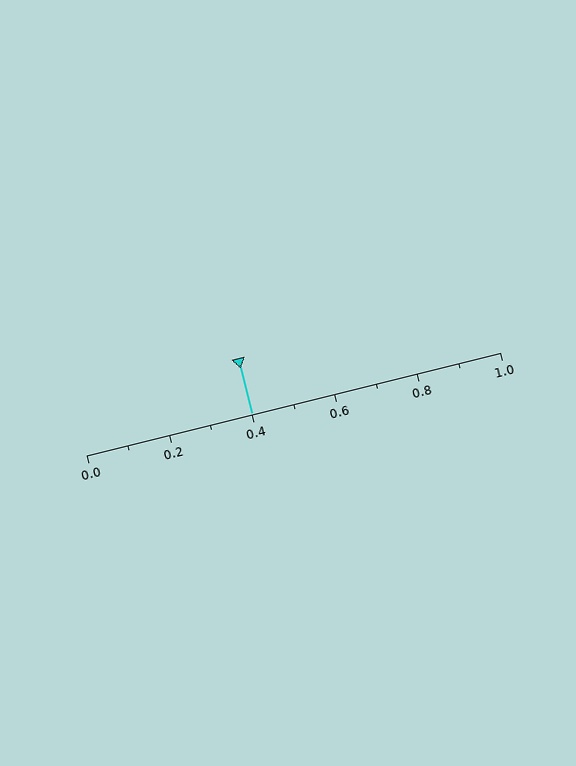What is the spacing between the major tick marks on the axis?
The major ticks are spaced 0.2 apart.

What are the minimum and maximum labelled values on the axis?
The axis runs from 0.0 to 1.0.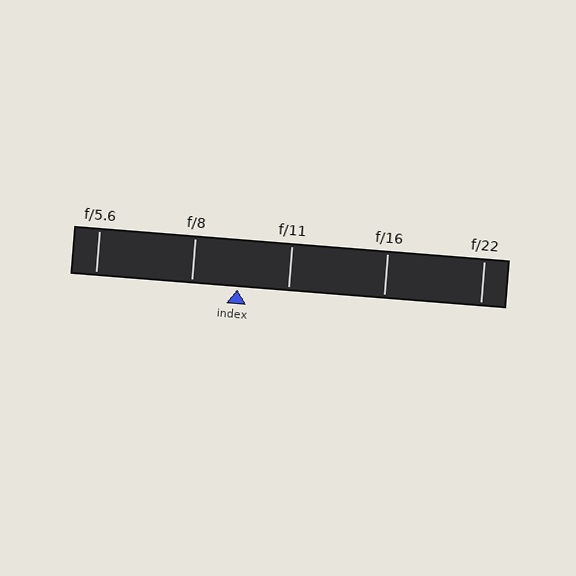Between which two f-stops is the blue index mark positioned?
The index mark is between f/8 and f/11.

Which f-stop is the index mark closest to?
The index mark is closest to f/8.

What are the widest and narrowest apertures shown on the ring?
The widest aperture shown is f/5.6 and the narrowest is f/22.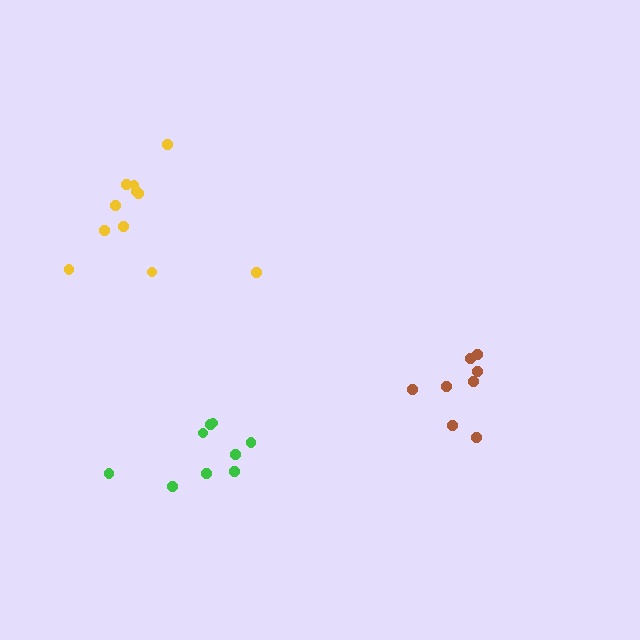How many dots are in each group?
Group 1: 8 dots, Group 2: 11 dots, Group 3: 9 dots (28 total).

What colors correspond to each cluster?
The clusters are colored: brown, yellow, green.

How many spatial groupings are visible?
There are 3 spatial groupings.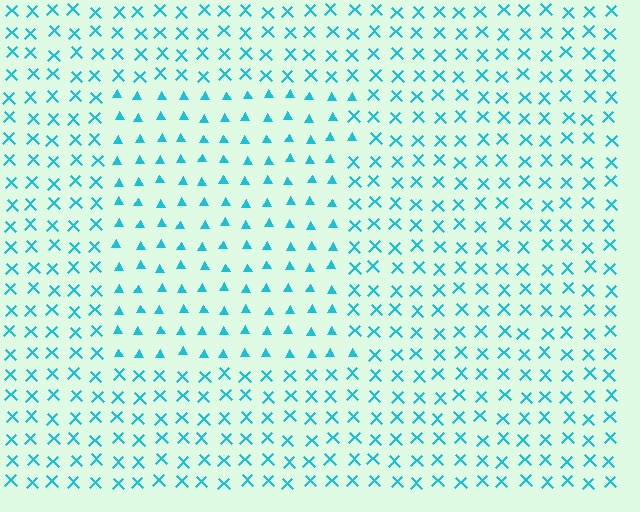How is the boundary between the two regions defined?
The boundary is defined by a change in element shape: triangles inside vs. X marks outside. All elements share the same color and spacing.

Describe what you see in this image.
The image is filled with small cyan elements arranged in a uniform grid. A rectangle-shaped region contains triangles, while the surrounding area contains X marks. The boundary is defined purely by the change in element shape.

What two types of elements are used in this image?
The image uses triangles inside the rectangle region and X marks outside it.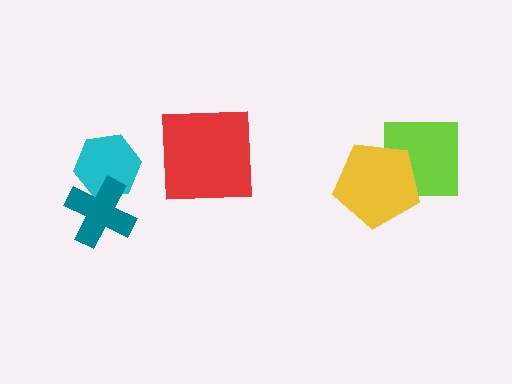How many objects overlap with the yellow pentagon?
1 object overlaps with the yellow pentagon.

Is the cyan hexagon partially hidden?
Yes, it is partially covered by another shape.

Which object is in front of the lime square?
The yellow pentagon is in front of the lime square.